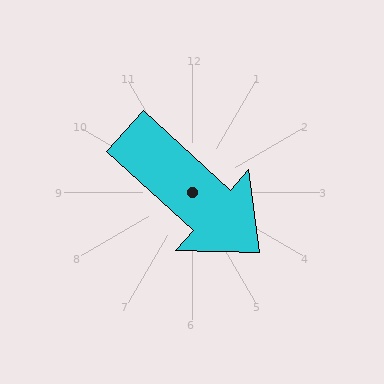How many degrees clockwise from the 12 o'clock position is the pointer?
Approximately 132 degrees.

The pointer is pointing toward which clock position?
Roughly 4 o'clock.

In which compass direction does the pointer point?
Southeast.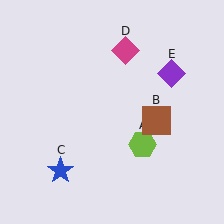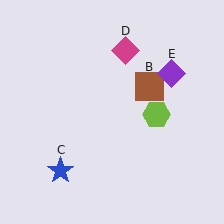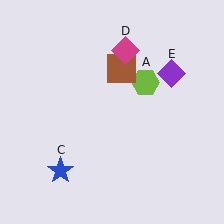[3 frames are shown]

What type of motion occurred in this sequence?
The lime hexagon (object A), brown square (object B) rotated counterclockwise around the center of the scene.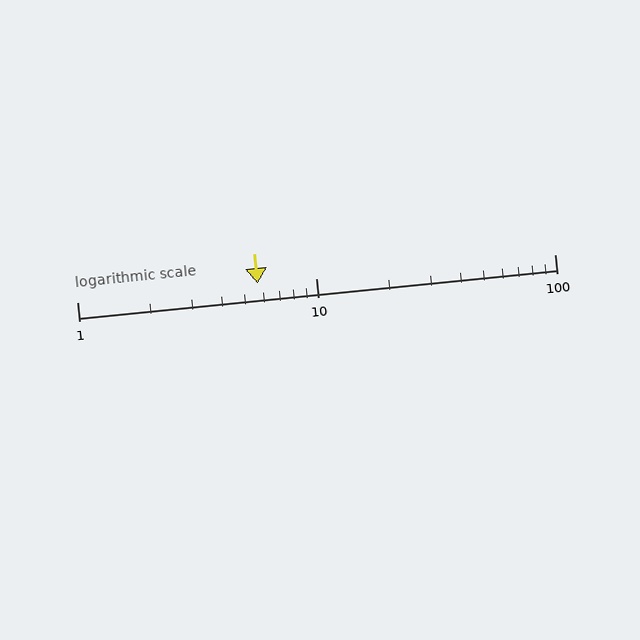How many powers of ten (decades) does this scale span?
The scale spans 2 decades, from 1 to 100.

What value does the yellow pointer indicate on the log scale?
The pointer indicates approximately 5.7.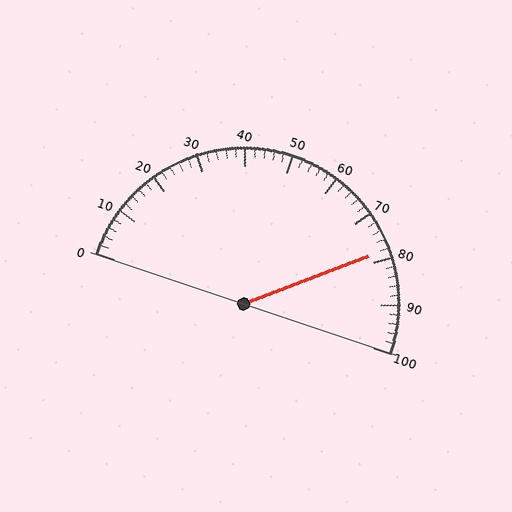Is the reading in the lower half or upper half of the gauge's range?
The reading is in the upper half of the range (0 to 100).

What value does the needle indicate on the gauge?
The needle indicates approximately 78.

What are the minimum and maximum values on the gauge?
The gauge ranges from 0 to 100.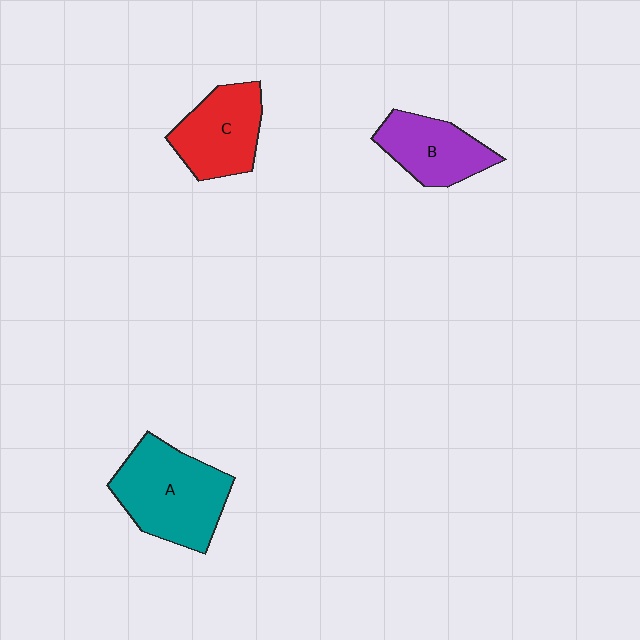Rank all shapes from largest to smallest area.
From largest to smallest: A (teal), C (red), B (purple).